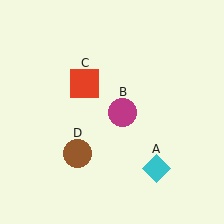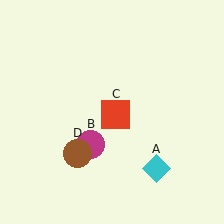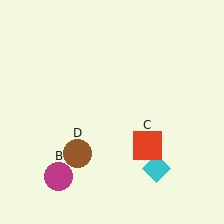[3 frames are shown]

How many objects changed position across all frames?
2 objects changed position: magenta circle (object B), red square (object C).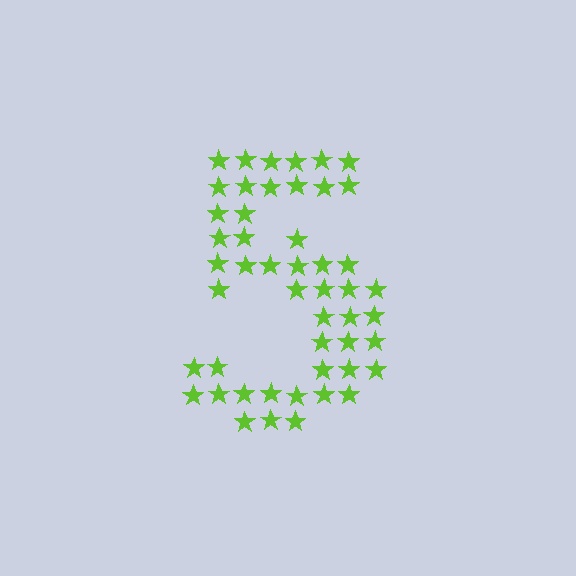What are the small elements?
The small elements are stars.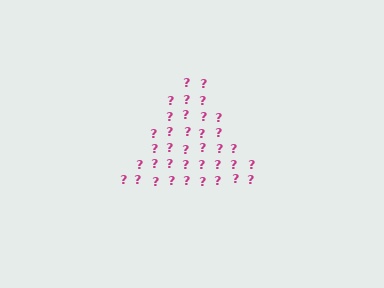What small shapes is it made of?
It is made of small question marks.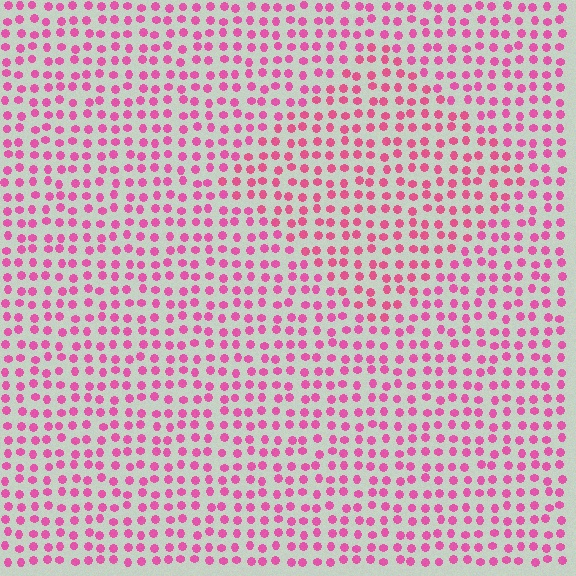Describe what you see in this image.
The image is filled with small pink elements in a uniform arrangement. A diamond-shaped region is visible where the elements are tinted to a slightly different hue, forming a subtle color boundary.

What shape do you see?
I see a diamond.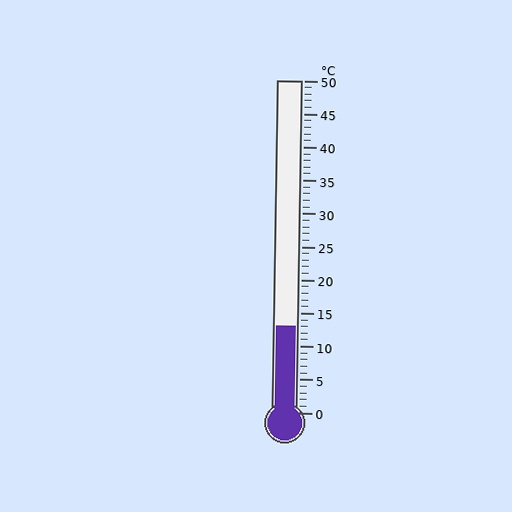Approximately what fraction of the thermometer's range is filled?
The thermometer is filled to approximately 25% of its range.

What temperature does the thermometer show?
The thermometer shows approximately 13°C.